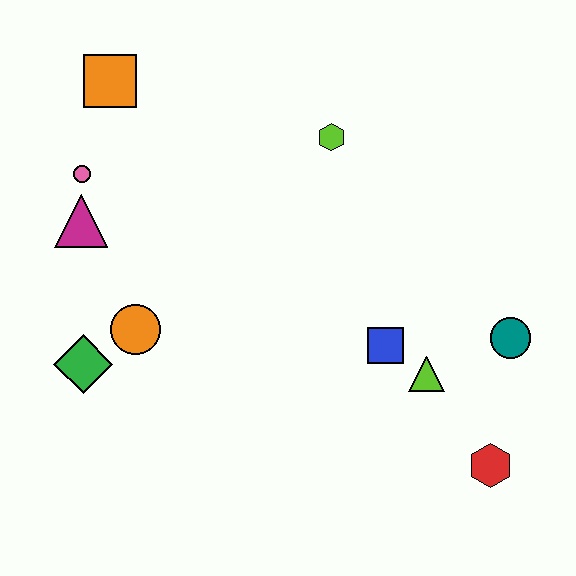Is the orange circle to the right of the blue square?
No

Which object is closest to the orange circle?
The green diamond is closest to the orange circle.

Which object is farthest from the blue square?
The orange square is farthest from the blue square.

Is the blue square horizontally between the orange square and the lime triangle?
Yes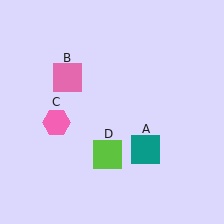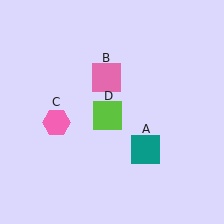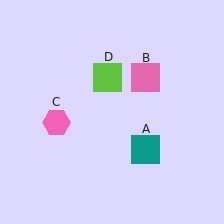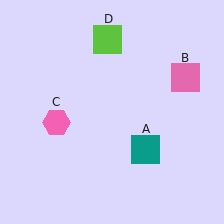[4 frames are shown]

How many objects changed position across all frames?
2 objects changed position: pink square (object B), lime square (object D).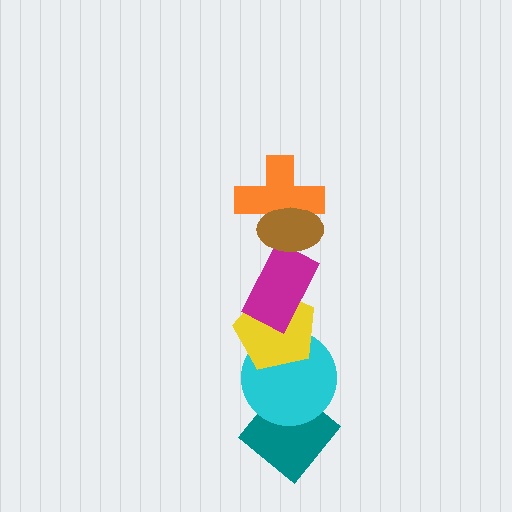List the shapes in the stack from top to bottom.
From top to bottom: the brown ellipse, the orange cross, the magenta rectangle, the yellow pentagon, the cyan circle, the teal diamond.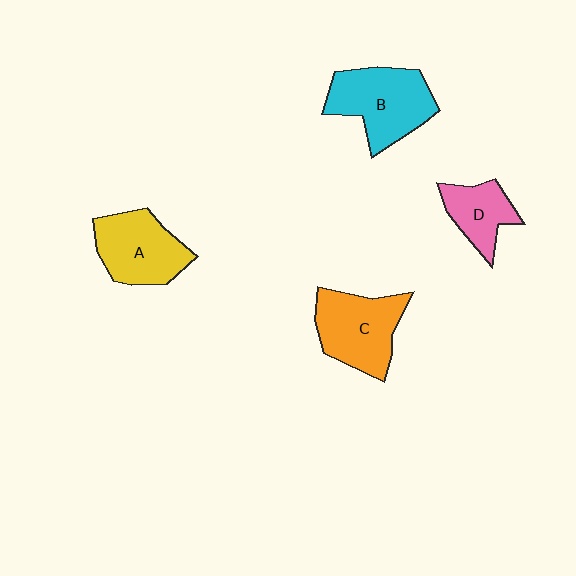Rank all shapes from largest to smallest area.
From largest to smallest: B (cyan), C (orange), A (yellow), D (pink).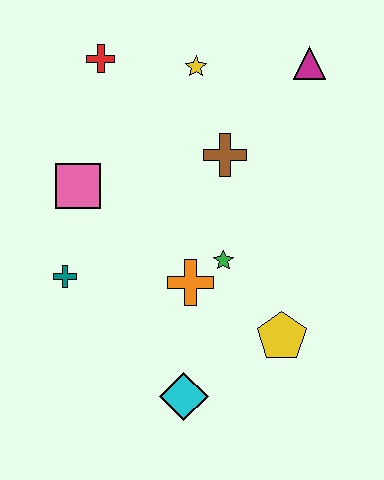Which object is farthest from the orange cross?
The magenta triangle is farthest from the orange cross.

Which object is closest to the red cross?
The yellow star is closest to the red cross.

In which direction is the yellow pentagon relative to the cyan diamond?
The yellow pentagon is to the right of the cyan diamond.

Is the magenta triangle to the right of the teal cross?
Yes